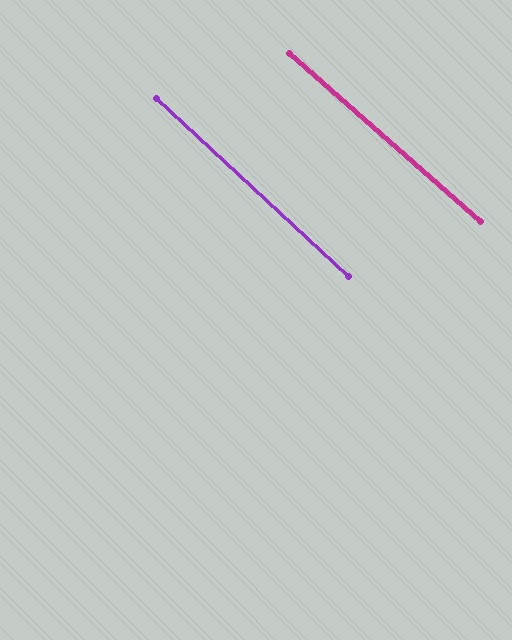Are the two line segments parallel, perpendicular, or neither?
Parallel — their directions differ by only 1.5°.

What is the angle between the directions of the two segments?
Approximately 2 degrees.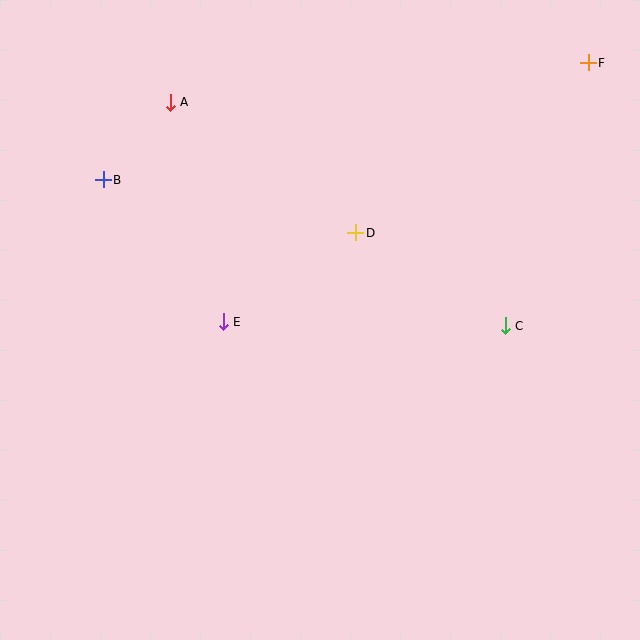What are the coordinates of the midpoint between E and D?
The midpoint between E and D is at (289, 277).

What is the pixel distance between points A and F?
The distance between A and F is 420 pixels.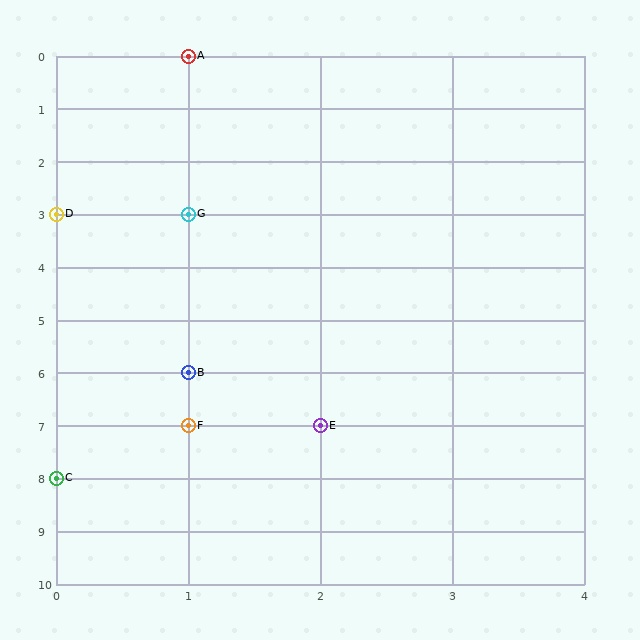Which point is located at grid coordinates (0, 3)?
Point D is at (0, 3).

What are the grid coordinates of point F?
Point F is at grid coordinates (1, 7).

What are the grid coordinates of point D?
Point D is at grid coordinates (0, 3).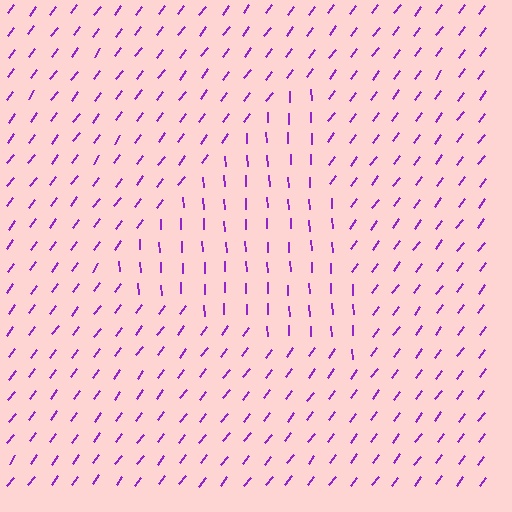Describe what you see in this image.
The image is filled with small purple line segments. A triangle region in the image has lines oriented differently from the surrounding lines, creating a visible texture boundary.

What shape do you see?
I see a triangle.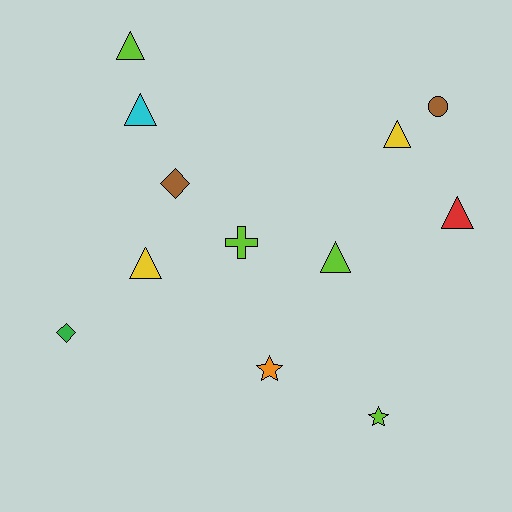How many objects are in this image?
There are 12 objects.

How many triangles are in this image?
There are 6 triangles.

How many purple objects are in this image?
There are no purple objects.